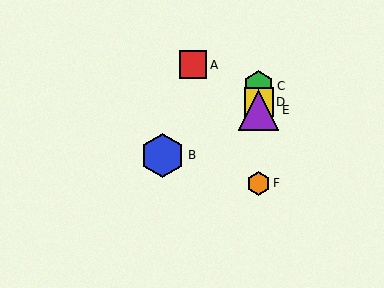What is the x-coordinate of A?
Object A is at x≈193.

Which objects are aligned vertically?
Objects C, D, E, F are aligned vertically.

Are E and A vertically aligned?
No, E is at x≈259 and A is at x≈193.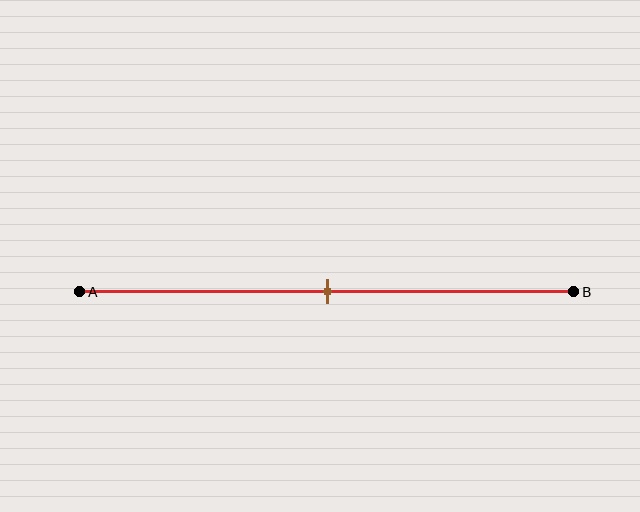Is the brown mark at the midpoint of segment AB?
Yes, the mark is approximately at the midpoint.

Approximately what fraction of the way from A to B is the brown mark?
The brown mark is approximately 50% of the way from A to B.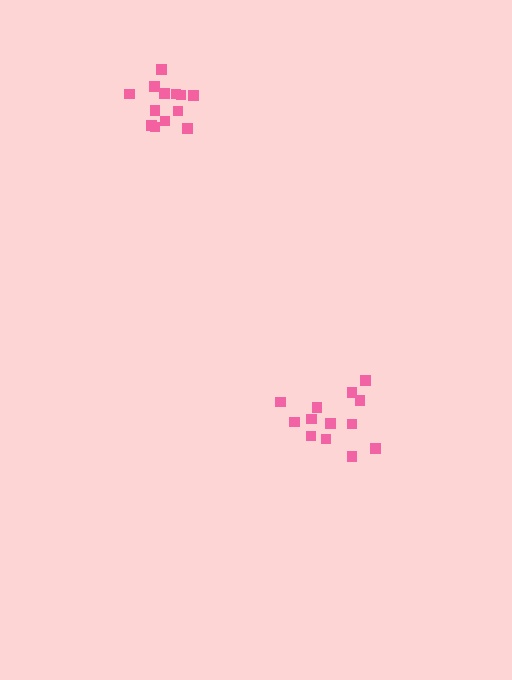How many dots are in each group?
Group 1: 13 dots, Group 2: 13 dots (26 total).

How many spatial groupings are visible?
There are 2 spatial groupings.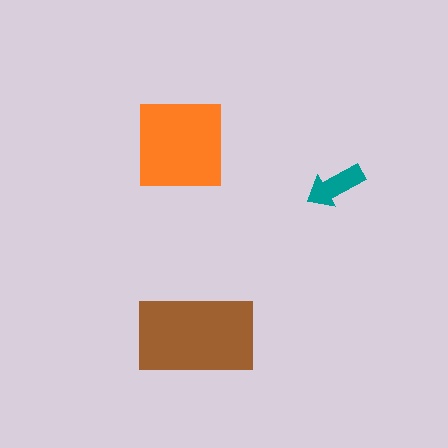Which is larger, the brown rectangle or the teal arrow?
The brown rectangle.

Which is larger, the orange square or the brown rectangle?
The brown rectangle.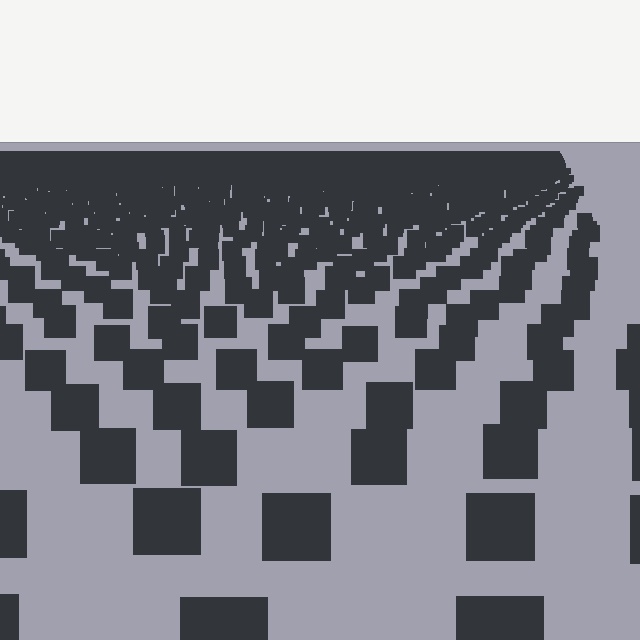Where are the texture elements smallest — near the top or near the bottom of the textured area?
Near the top.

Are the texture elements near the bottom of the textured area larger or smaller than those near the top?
Larger. Near the bottom, elements are closer to the viewer and appear at a bigger on-screen size.